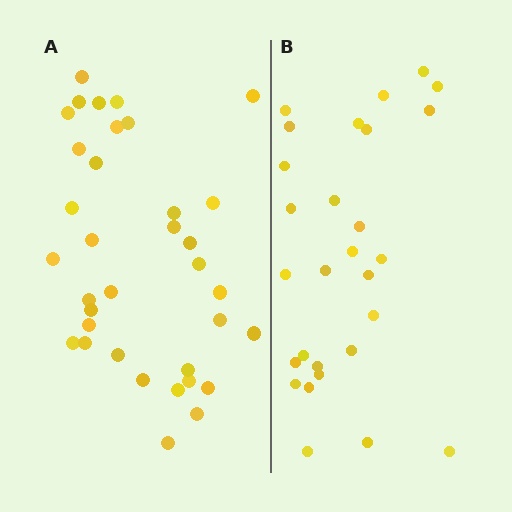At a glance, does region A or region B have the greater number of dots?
Region A (the left region) has more dots.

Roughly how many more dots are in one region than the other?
Region A has roughly 8 or so more dots than region B.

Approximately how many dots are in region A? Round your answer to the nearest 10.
About 40 dots. (The exact count is 35, which rounds to 40.)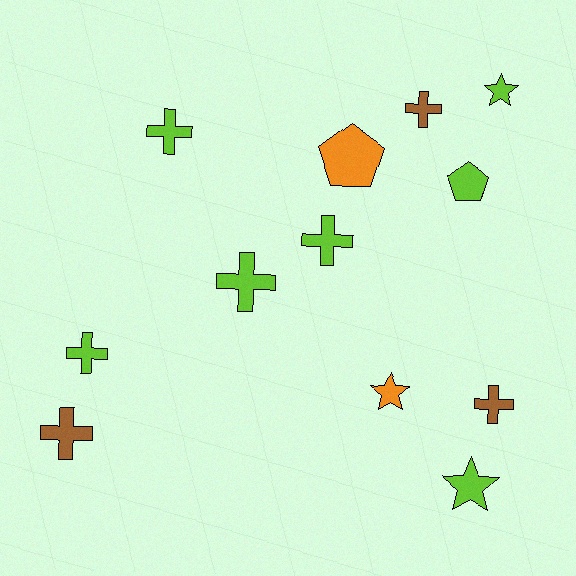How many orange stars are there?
There is 1 orange star.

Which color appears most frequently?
Lime, with 7 objects.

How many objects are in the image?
There are 12 objects.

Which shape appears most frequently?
Cross, with 7 objects.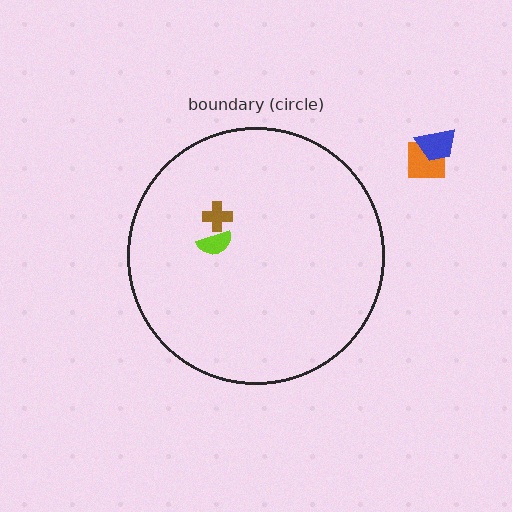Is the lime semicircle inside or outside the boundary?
Inside.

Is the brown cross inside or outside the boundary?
Inside.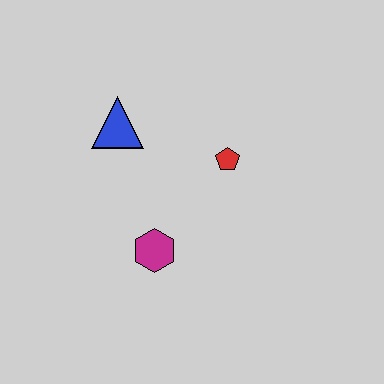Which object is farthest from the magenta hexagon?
The blue triangle is farthest from the magenta hexagon.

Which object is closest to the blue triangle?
The red pentagon is closest to the blue triangle.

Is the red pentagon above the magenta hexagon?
Yes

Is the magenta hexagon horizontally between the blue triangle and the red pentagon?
Yes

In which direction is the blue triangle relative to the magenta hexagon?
The blue triangle is above the magenta hexagon.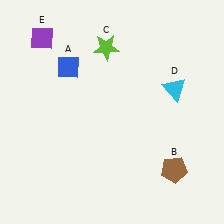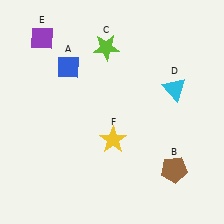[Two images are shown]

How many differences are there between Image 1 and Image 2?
There is 1 difference between the two images.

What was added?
A yellow star (F) was added in Image 2.